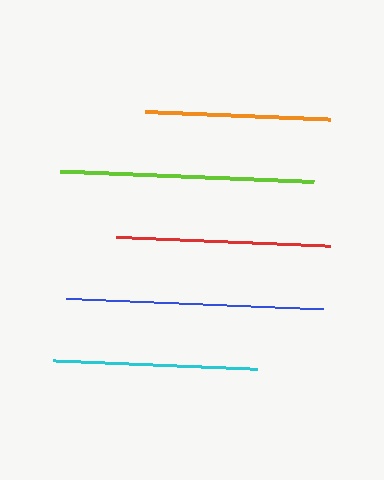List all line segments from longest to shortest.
From longest to shortest: blue, lime, red, cyan, orange.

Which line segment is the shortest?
The orange line is the shortest at approximately 186 pixels.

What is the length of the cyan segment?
The cyan segment is approximately 203 pixels long.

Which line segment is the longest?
The blue line is the longest at approximately 256 pixels.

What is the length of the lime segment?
The lime segment is approximately 255 pixels long.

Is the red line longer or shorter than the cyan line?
The red line is longer than the cyan line.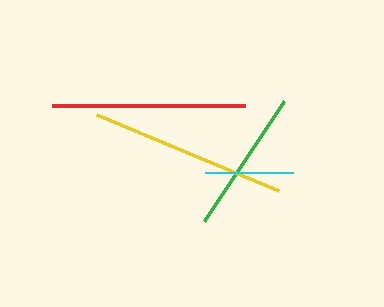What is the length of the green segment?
The green segment is approximately 144 pixels long.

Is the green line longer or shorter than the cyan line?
The green line is longer than the cyan line.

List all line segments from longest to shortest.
From longest to shortest: yellow, red, green, cyan.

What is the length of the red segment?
The red segment is approximately 193 pixels long.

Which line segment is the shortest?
The cyan line is the shortest at approximately 88 pixels.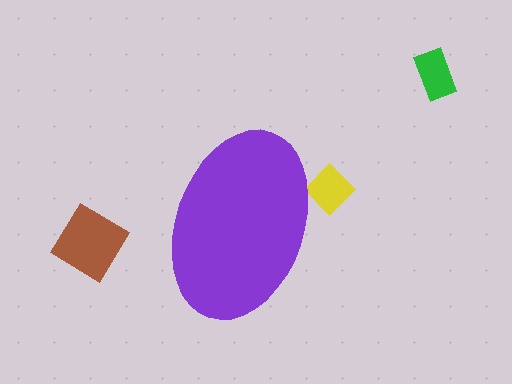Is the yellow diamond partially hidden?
Yes, the yellow diamond is partially hidden behind the purple ellipse.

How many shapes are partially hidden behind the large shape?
1 shape is partially hidden.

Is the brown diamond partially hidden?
No, the brown diamond is fully visible.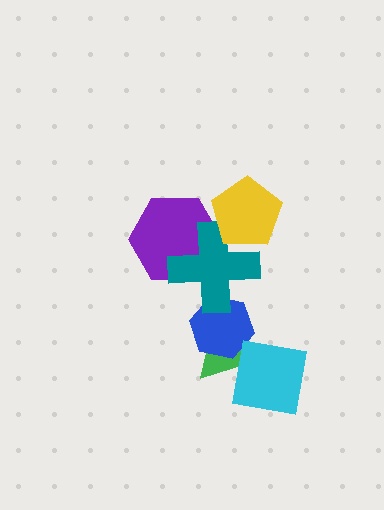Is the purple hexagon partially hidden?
Yes, it is partially covered by another shape.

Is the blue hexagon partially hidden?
Yes, it is partially covered by another shape.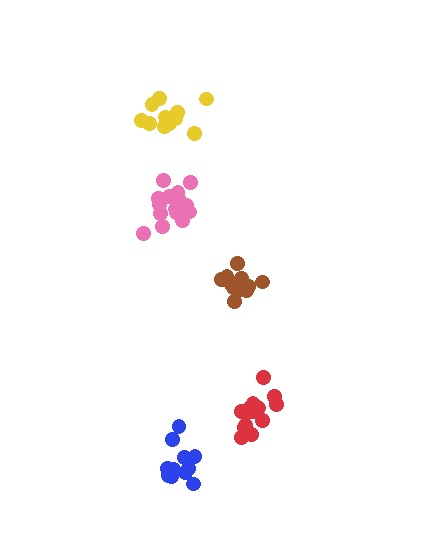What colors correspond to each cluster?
The clusters are colored: yellow, red, pink, brown, blue.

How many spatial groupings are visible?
There are 5 spatial groupings.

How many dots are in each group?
Group 1: 11 dots, Group 2: 15 dots, Group 3: 15 dots, Group 4: 14 dots, Group 5: 11 dots (66 total).